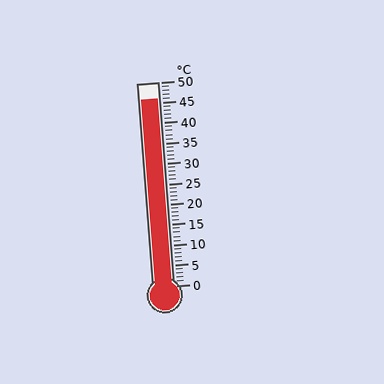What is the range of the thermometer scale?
The thermometer scale ranges from 0°C to 50°C.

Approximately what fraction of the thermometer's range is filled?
The thermometer is filled to approximately 90% of its range.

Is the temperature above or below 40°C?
The temperature is above 40°C.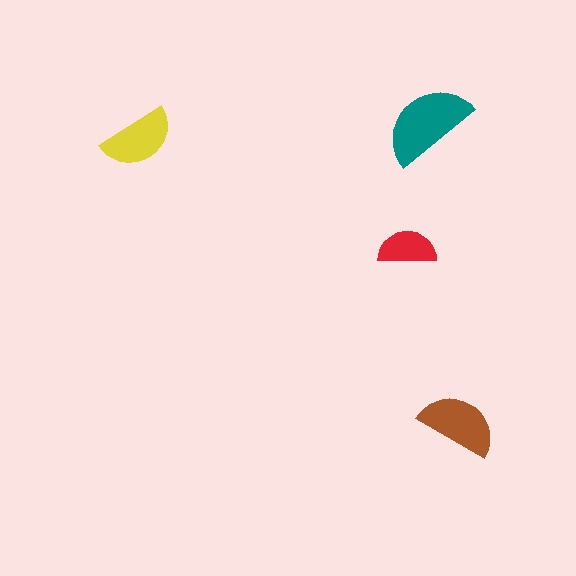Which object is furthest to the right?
The brown semicircle is rightmost.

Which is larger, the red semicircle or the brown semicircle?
The brown one.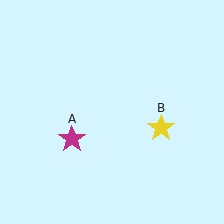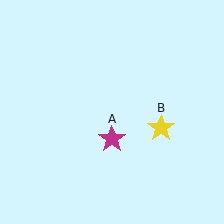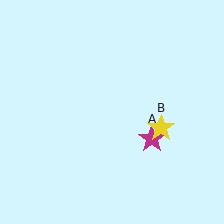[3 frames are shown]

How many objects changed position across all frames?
1 object changed position: magenta star (object A).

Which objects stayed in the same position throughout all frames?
Yellow star (object B) remained stationary.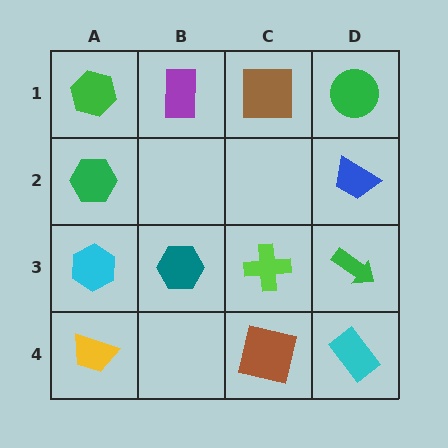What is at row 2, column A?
A green hexagon.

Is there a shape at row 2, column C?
No, that cell is empty.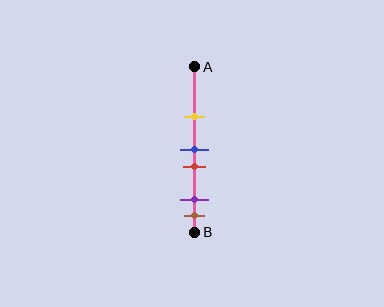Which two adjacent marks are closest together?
The blue and red marks are the closest adjacent pair.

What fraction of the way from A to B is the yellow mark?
The yellow mark is approximately 30% (0.3) of the way from A to B.